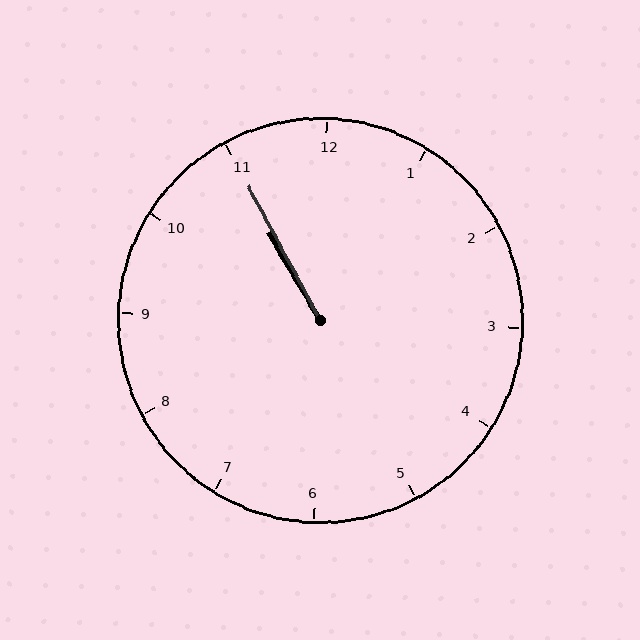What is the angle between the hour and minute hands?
Approximately 2 degrees.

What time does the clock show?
10:55.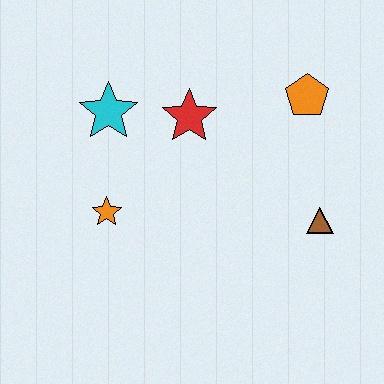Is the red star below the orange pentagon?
Yes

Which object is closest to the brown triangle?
The orange pentagon is closest to the brown triangle.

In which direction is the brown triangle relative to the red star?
The brown triangle is to the right of the red star.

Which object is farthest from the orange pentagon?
The orange star is farthest from the orange pentagon.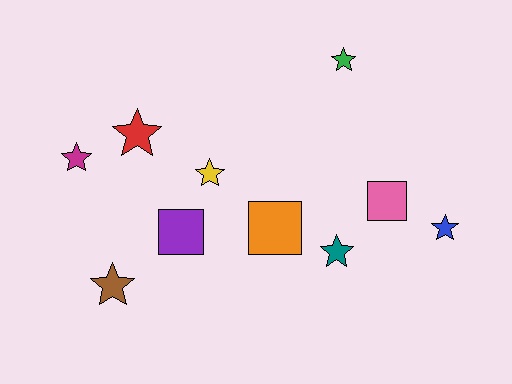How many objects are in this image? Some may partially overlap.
There are 10 objects.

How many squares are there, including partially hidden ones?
There are 3 squares.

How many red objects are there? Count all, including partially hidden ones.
There is 1 red object.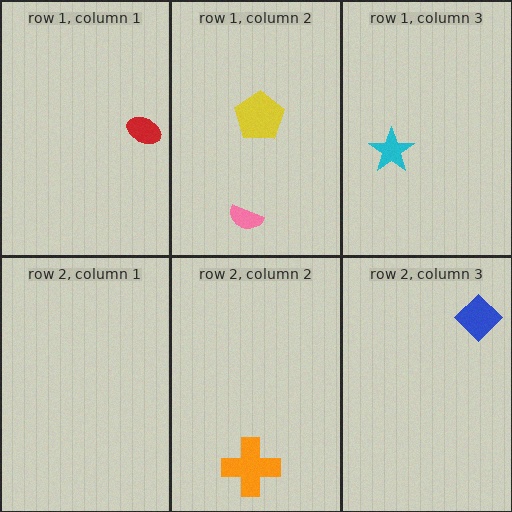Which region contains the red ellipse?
The row 1, column 1 region.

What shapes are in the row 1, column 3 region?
The cyan star.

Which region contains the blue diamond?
The row 2, column 3 region.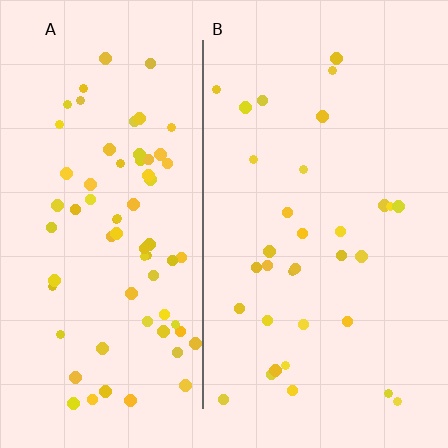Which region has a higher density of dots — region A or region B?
A (the left).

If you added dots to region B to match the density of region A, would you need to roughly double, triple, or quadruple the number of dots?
Approximately double.